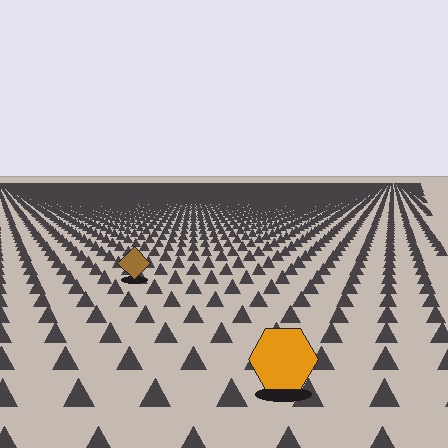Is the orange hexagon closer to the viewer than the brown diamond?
Yes. The orange hexagon is closer — you can tell from the texture gradient: the ground texture is coarser near it.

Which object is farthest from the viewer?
The brown diamond is farthest from the viewer. It appears smaller and the ground texture around it is denser.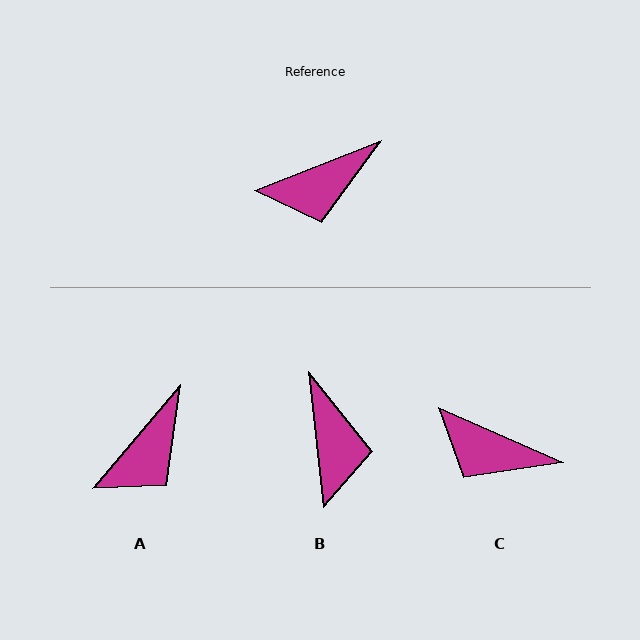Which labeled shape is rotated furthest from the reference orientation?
B, about 75 degrees away.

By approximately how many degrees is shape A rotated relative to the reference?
Approximately 29 degrees counter-clockwise.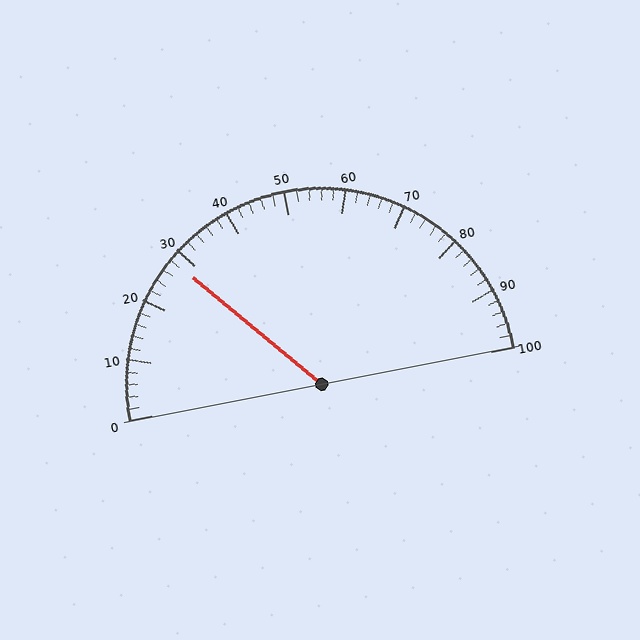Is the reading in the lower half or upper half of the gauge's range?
The reading is in the lower half of the range (0 to 100).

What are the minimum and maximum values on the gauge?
The gauge ranges from 0 to 100.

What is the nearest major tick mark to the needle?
The nearest major tick mark is 30.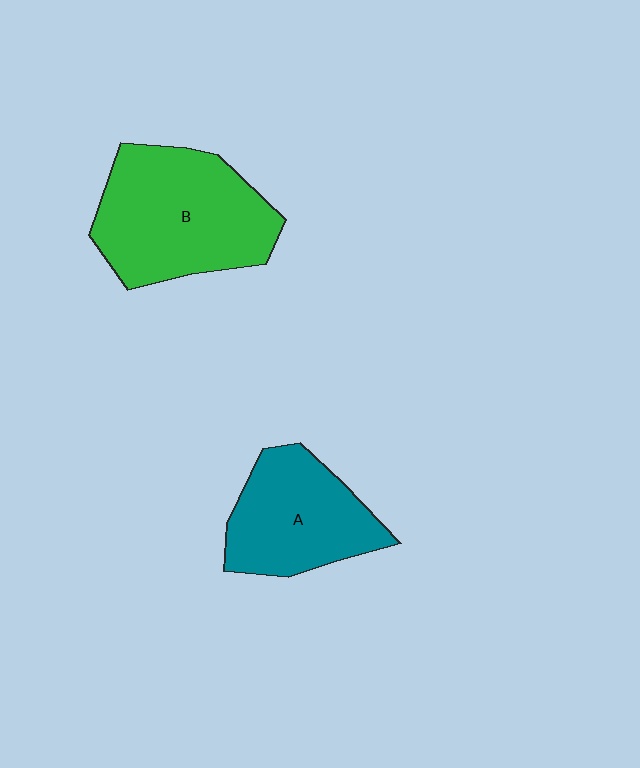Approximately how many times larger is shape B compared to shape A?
Approximately 1.4 times.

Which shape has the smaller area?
Shape A (teal).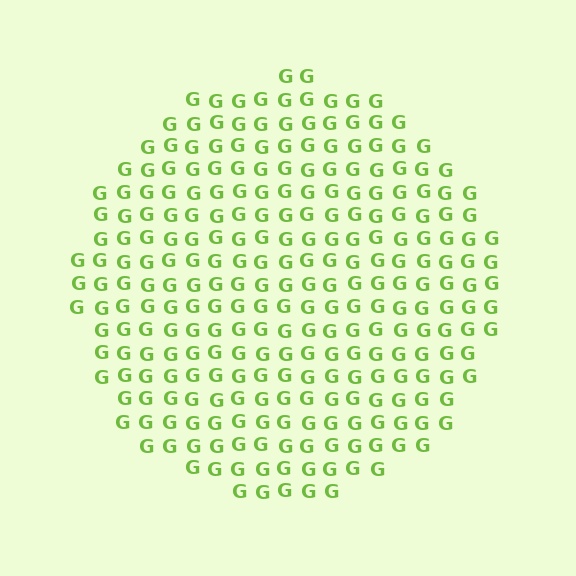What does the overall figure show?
The overall figure shows a circle.